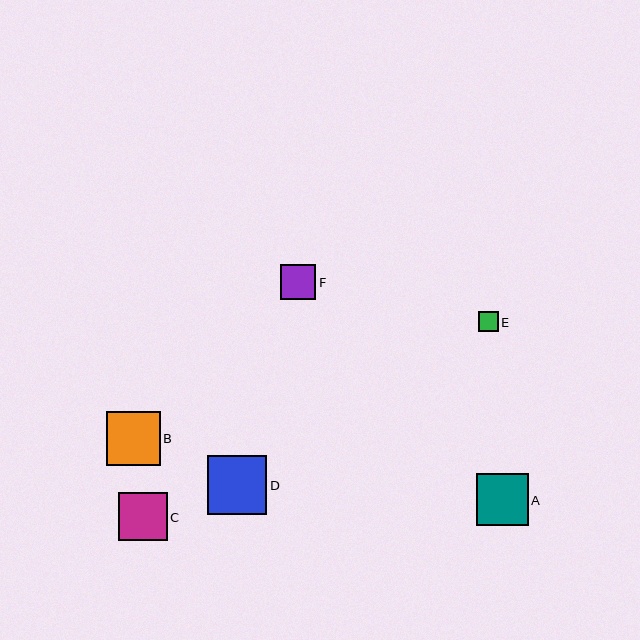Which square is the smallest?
Square E is the smallest with a size of approximately 20 pixels.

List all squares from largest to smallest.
From largest to smallest: D, B, A, C, F, E.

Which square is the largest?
Square D is the largest with a size of approximately 59 pixels.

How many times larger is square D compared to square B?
Square D is approximately 1.1 times the size of square B.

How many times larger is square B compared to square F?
Square B is approximately 1.5 times the size of square F.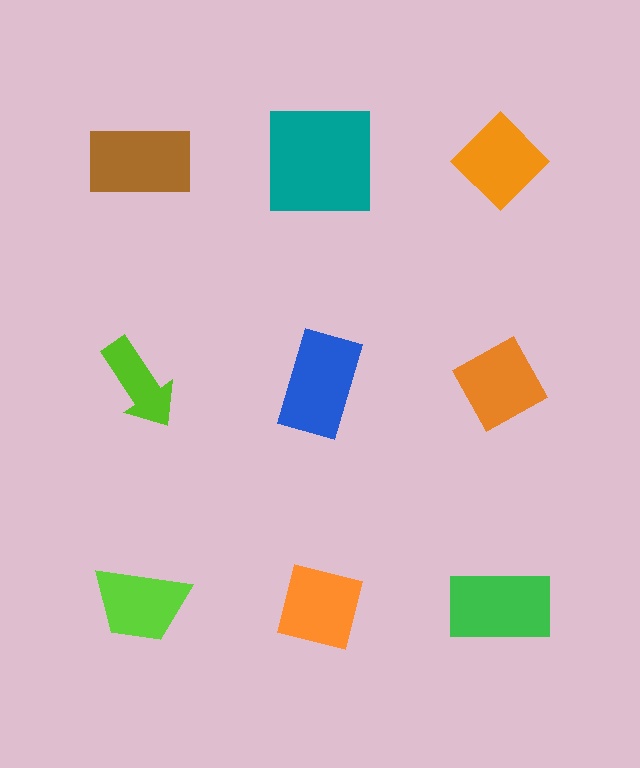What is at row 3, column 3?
A green rectangle.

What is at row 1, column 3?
An orange diamond.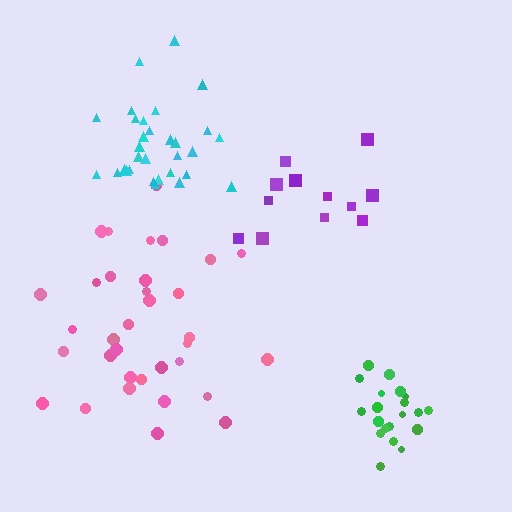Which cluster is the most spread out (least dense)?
Purple.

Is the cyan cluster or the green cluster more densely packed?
Green.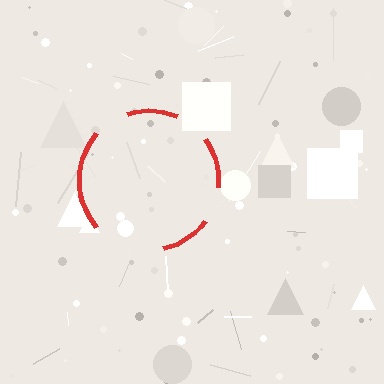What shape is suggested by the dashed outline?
The dashed outline suggests a circle.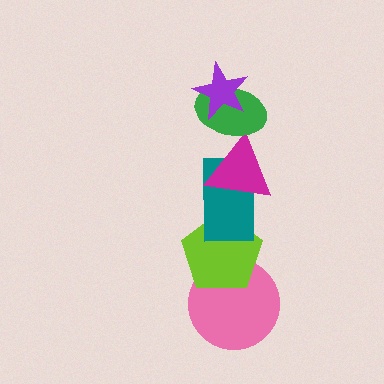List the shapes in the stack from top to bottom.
From top to bottom: the purple star, the green ellipse, the magenta triangle, the teal rectangle, the lime pentagon, the pink circle.